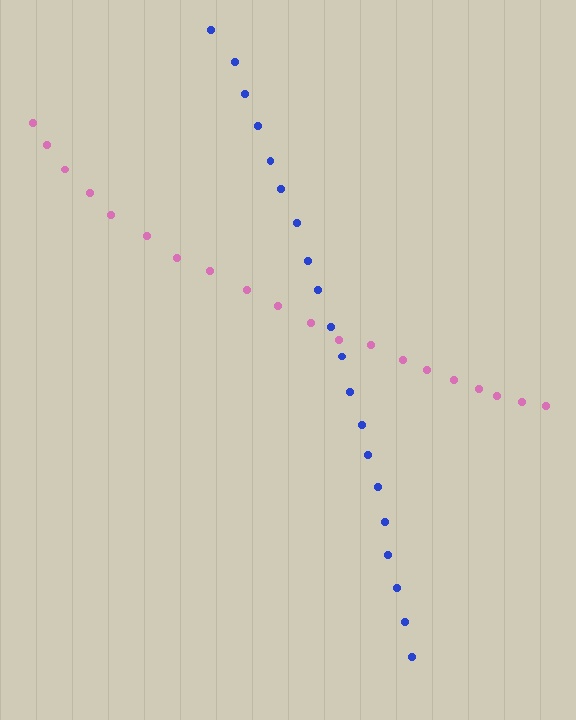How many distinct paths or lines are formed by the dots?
There are 2 distinct paths.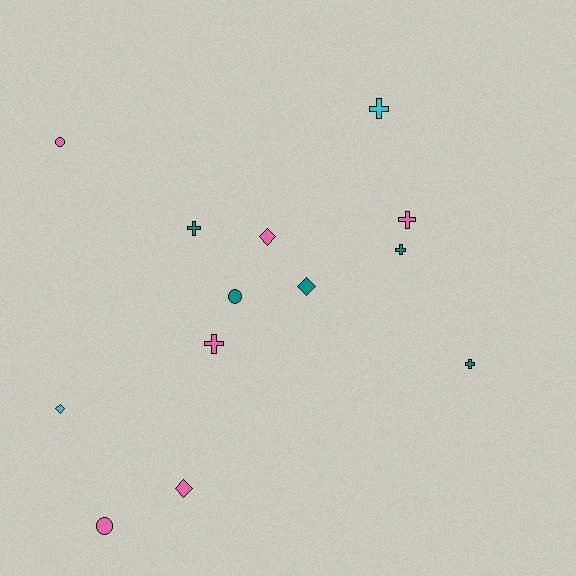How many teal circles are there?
There is 1 teal circle.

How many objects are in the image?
There are 13 objects.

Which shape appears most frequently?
Cross, with 6 objects.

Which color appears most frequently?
Pink, with 6 objects.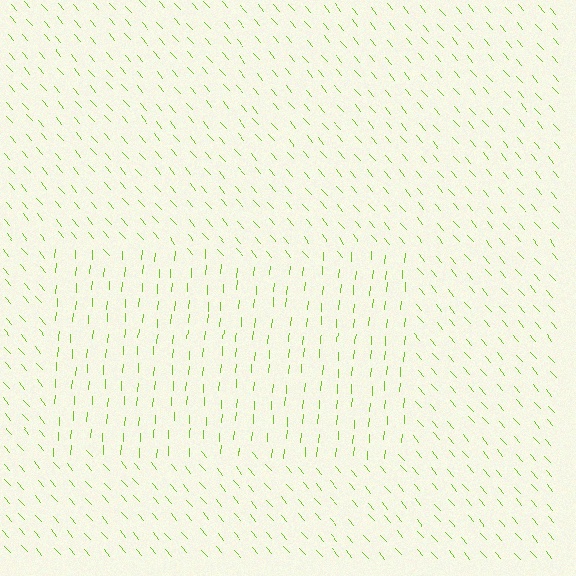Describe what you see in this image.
The image is filled with small lime line segments. A rectangle region in the image has lines oriented differently from the surrounding lines, creating a visible texture boundary.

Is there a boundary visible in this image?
Yes, there is a texture boundary formed by a change in line orientation.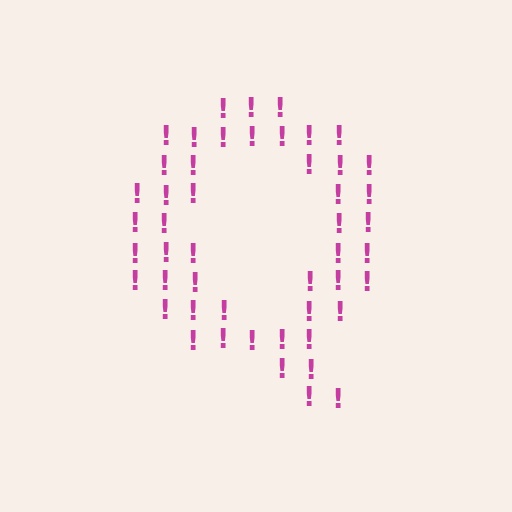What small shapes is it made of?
It is made of small exclamation marks.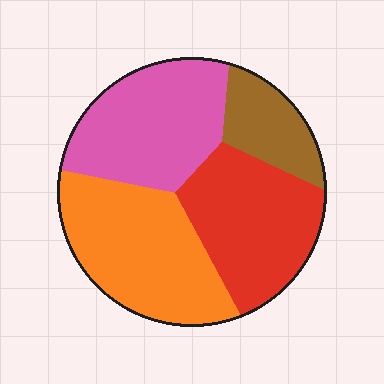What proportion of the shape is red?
Red takes up about one quarter (1/4) of the shape.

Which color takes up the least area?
Brown, at roughly 15%.